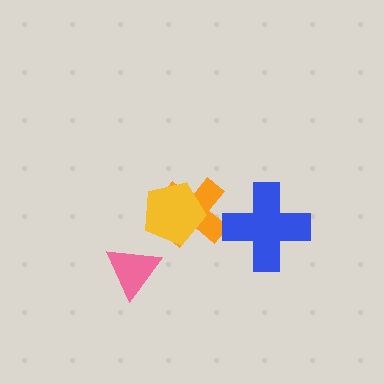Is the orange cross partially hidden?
Yes, it is partially covered by another shape.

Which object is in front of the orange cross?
The yellow pentagon is in front of the orange cross.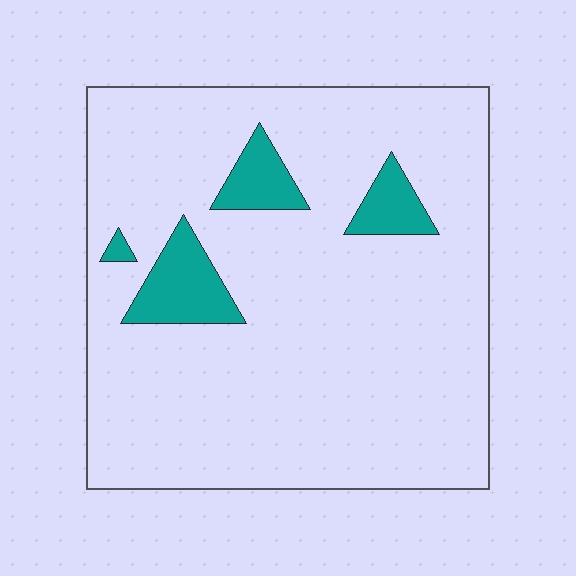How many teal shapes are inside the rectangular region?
4.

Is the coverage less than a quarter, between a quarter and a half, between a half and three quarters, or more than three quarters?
Less than a quarter.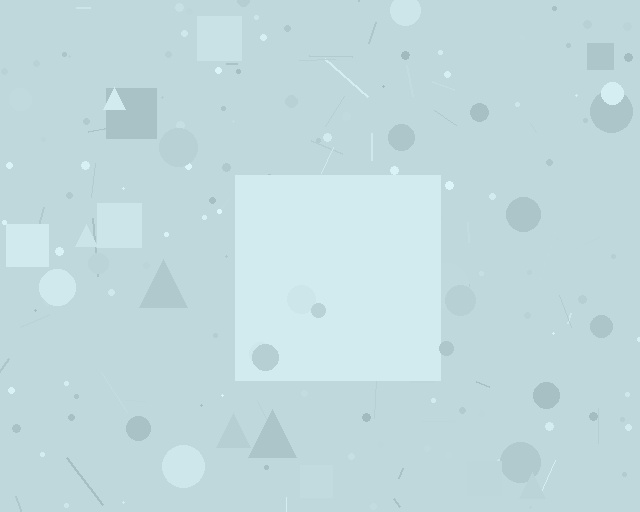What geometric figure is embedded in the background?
A square is embedded in the background.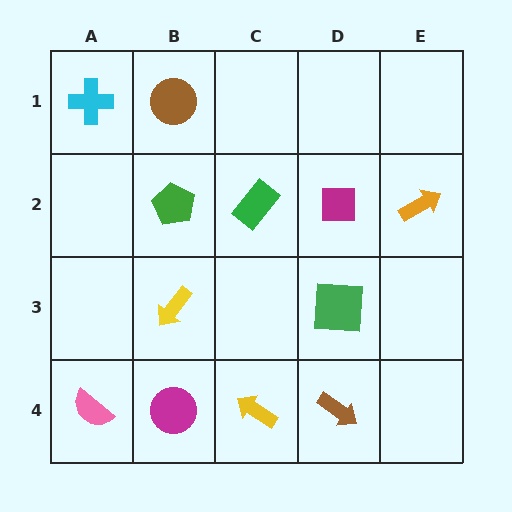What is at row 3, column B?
A yellow arrow.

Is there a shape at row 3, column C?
No, that cell is empty.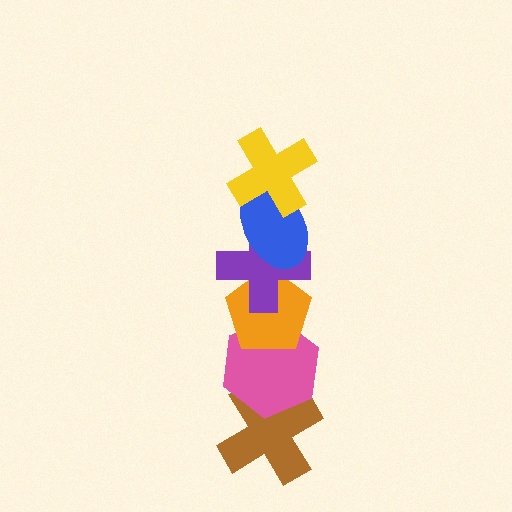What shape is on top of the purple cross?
The blue ellipse is on top of the purple cross.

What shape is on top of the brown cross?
The pink hexagon is on top of the brown cross.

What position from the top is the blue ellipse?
The blue ellipse is 2nd from the top.